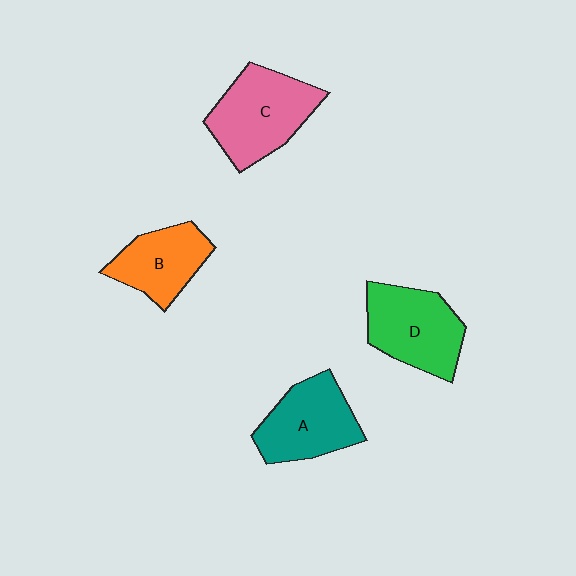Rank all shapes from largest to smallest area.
From largest to smallest: C (pink), D (green), A (teal), B (orange).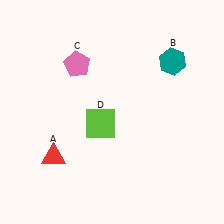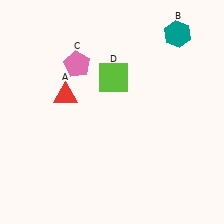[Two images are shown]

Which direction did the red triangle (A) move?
The red triangle (A) moved up.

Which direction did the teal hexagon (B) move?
The teal hexagon (B) moved up.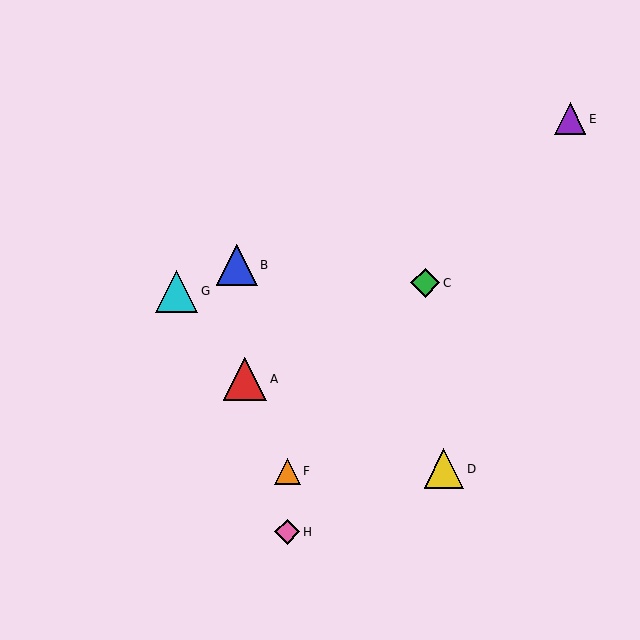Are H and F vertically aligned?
Yes, both are at x≈287.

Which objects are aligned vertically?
Objects F, H are aligned vertically.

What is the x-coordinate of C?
Object C is at x≈425.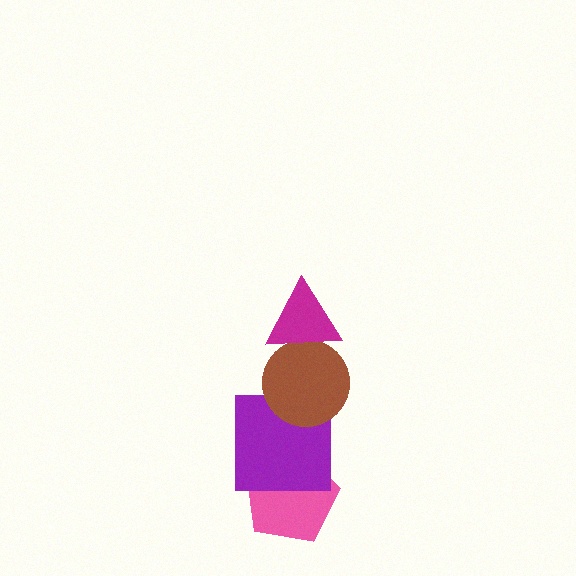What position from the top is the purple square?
The purple square is 3rd from the top.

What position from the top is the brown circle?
The brown circle is 2nd from the top.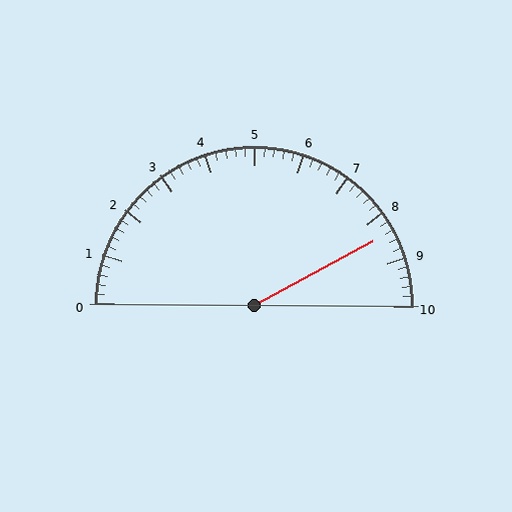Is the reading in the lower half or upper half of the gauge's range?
The reading is in the upper half of the range (0 to 10).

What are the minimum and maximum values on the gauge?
The gauge ranges from 0 to 10.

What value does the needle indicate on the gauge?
The needle indicates approximately 8.4.